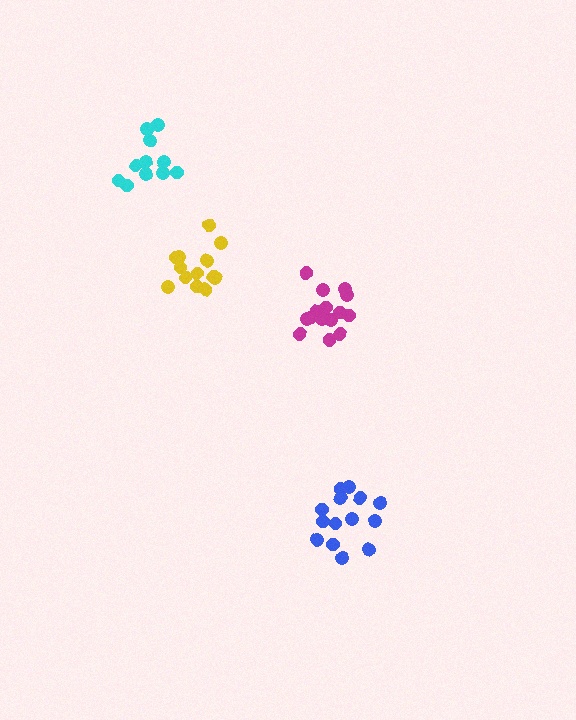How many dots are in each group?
Group 1: 13 dots, Group 2: 11 dots, Group 3: 14 dots, Group 4: 15 dots (53 total).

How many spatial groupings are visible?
There are 4 spatial groupings.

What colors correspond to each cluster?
The clusters are colored: yellow, cyan, blue, magenta.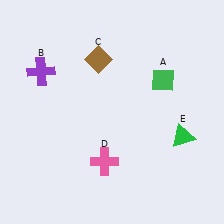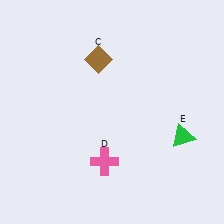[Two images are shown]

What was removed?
The purple cross (B), the green diamond (A) were removed in Image 2.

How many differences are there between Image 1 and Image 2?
There are 2 differences between the two images.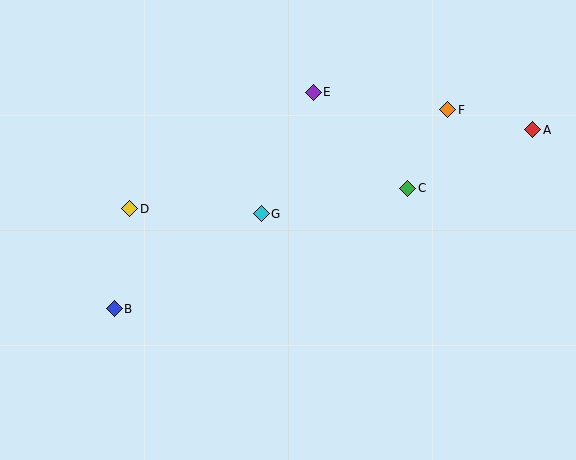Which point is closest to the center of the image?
Point G at (261, 214) is closest to the center.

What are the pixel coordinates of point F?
Point F is at (448, 110).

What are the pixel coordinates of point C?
Point C is at (408, 188).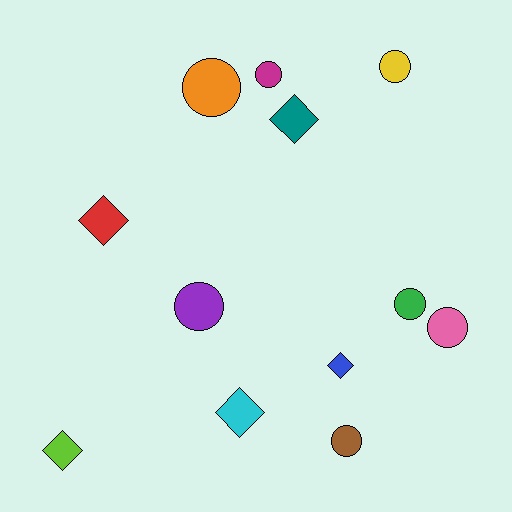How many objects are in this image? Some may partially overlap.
There are 12 objects.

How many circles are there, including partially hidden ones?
There are 7 circles.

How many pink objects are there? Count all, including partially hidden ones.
There is 1 pink object.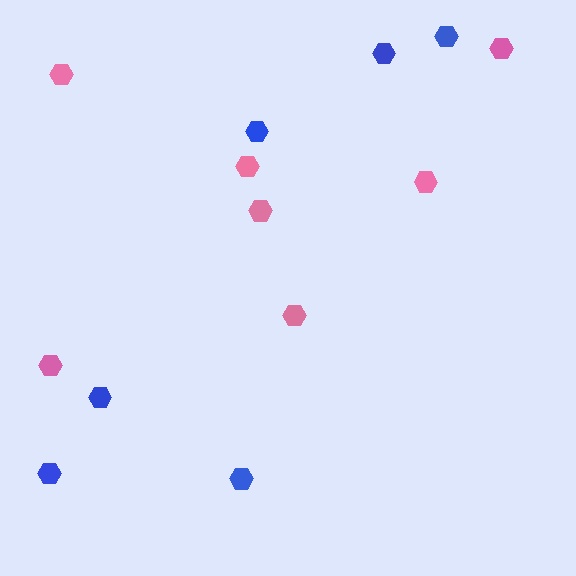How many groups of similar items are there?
There are 2 groups: one group of pink hexagons (7) and one group of blue hexagons (6).